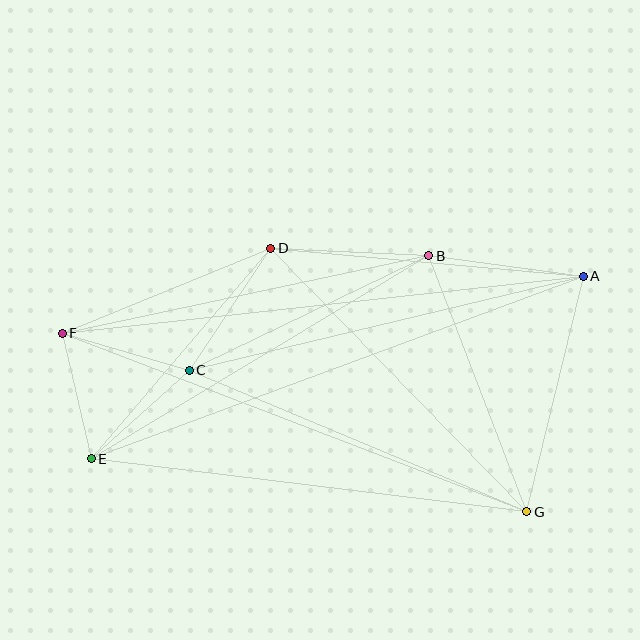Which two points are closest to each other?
Points E and F are closest to each other.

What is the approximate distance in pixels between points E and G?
The distance between E and G is approximately 439 pixels.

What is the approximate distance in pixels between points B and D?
The distance between B and D is approximately 158 pixels.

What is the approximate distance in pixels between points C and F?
The distance between C and F is approximately 132 pixels.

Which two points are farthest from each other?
Points A and E are farthest from each other.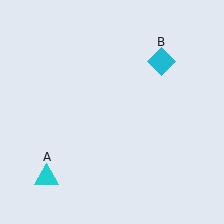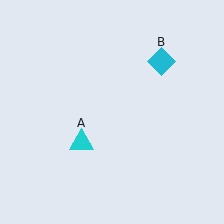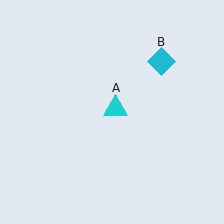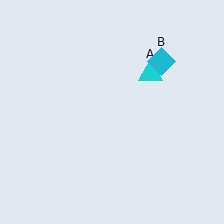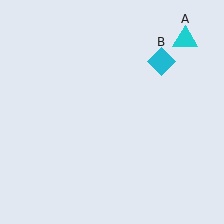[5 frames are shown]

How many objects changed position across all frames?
1 object changed position: cyan triangle (object A).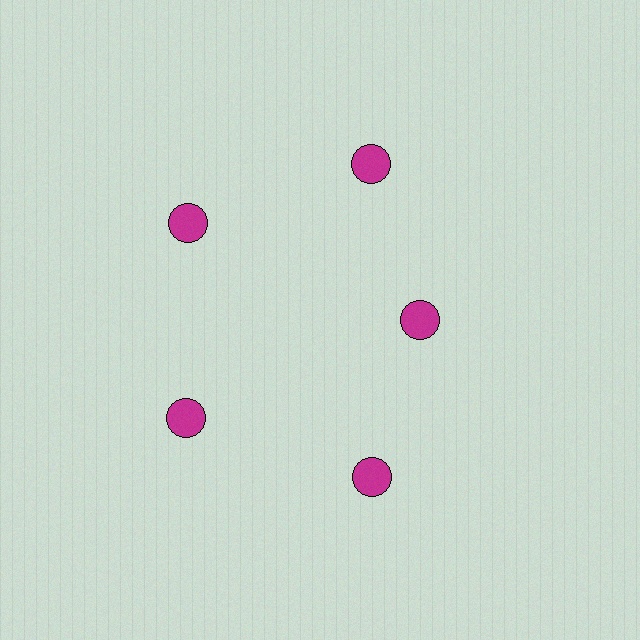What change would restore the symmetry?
The symmetry would be restored by moving it outward, back onto the ring so that all 5 circles sit at equal angles and equal distance from the center.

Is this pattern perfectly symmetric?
No. The 5 magenta circles are arranged in a ring, but one element near the 3 o'clock position is pulled inward toward the center, breaking the 5-fold rotational symmetry.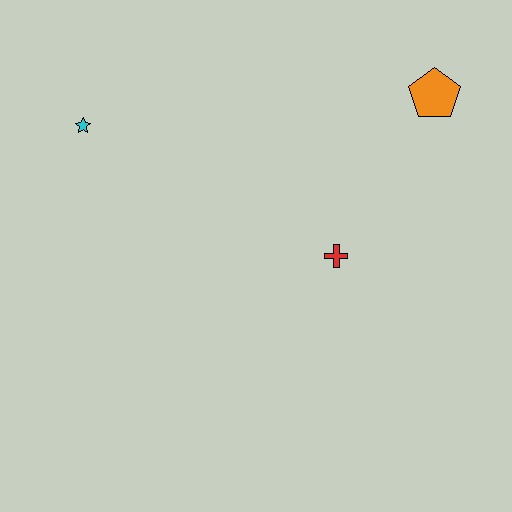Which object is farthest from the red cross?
The cyan star is farthest from the red cross.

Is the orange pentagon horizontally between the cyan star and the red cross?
No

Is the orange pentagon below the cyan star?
No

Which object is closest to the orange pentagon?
The red cross is closest to the orange pentagon.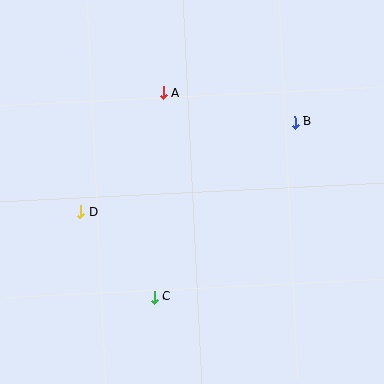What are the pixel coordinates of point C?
Point C is at (154, 297).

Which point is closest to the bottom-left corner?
Point C is closest to the bottom-left corner.